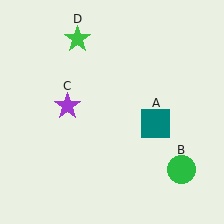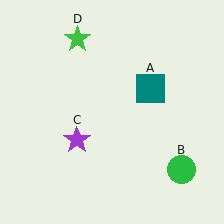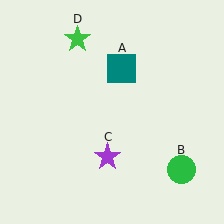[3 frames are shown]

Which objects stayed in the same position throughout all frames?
Green circle (object B) and green star (object D) remained stationary.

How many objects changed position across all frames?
2 objects changed position: teal square (object A), purple star (object C).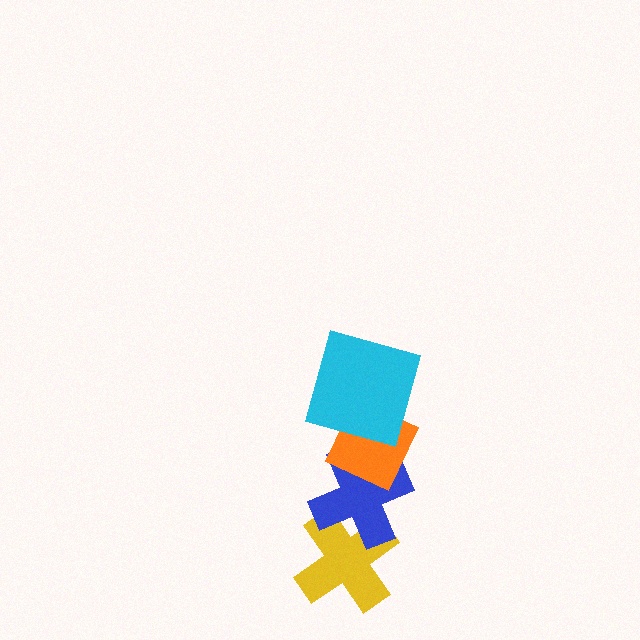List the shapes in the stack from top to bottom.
From top to bottom: the cyan square, the orange diamond, the blue cross, the yellow cross.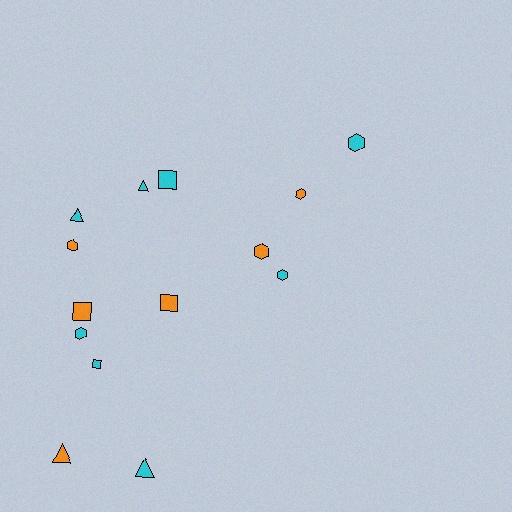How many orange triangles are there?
There is 1 orange triangle.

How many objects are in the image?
There are 14 objects.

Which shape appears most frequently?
Hexagon, with 6 objects.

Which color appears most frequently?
Cyan, with 8 objects.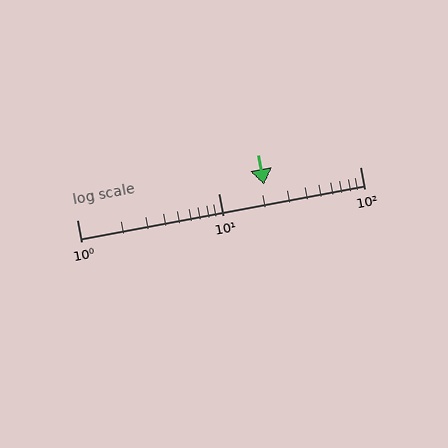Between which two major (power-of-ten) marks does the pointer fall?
The pointer is between 10 and 100.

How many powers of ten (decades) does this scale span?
The scale spans 2 decades, from 1 to 100.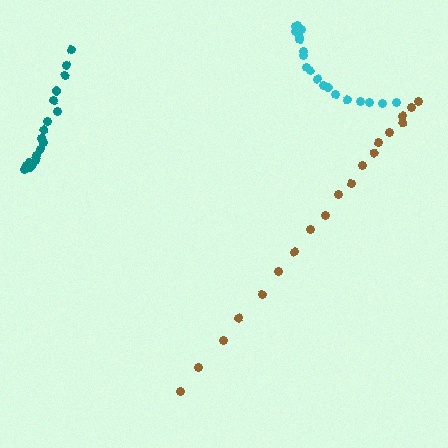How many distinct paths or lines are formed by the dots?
There are 3 distinct paths.